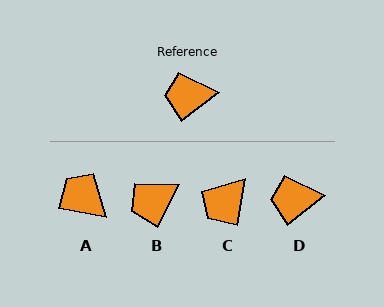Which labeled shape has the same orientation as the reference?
D.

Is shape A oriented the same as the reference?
No, it is off by about 48 degrees.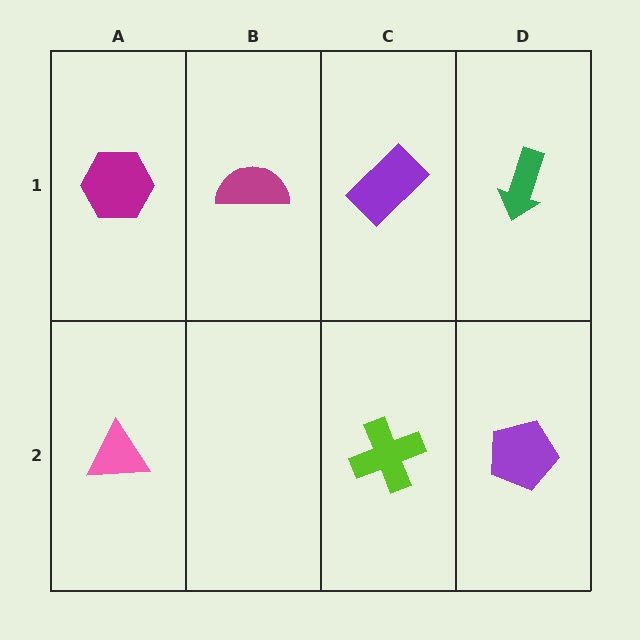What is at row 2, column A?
A pink triangle.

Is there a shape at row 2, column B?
No, that cell is empty.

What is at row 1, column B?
A magenta semicircle.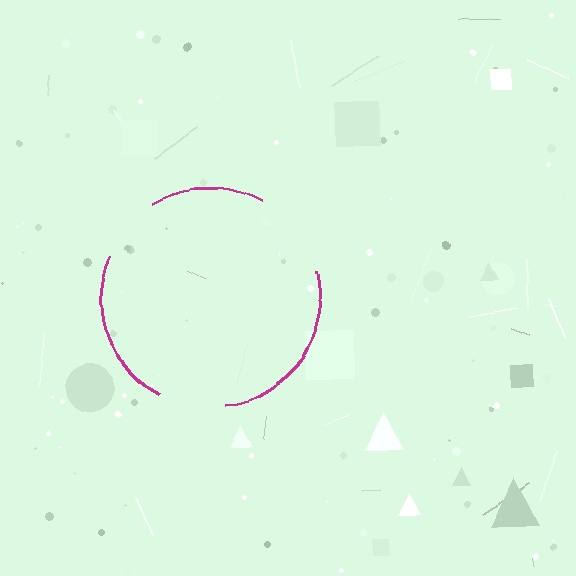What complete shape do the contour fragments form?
The contour fragments form a circle.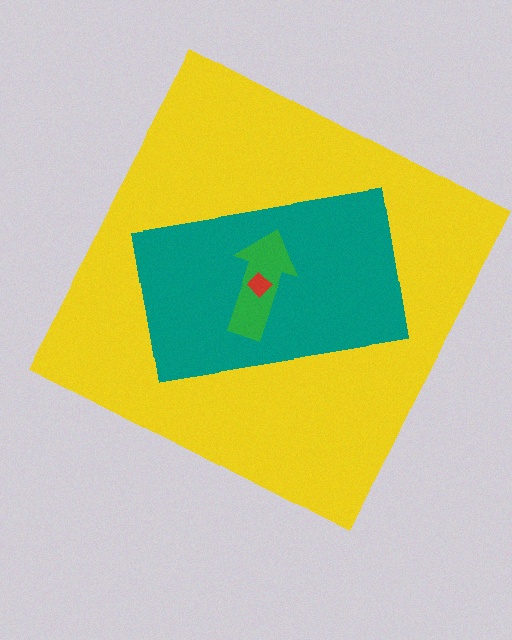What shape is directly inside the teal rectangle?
The green arrow.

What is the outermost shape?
The yellow square.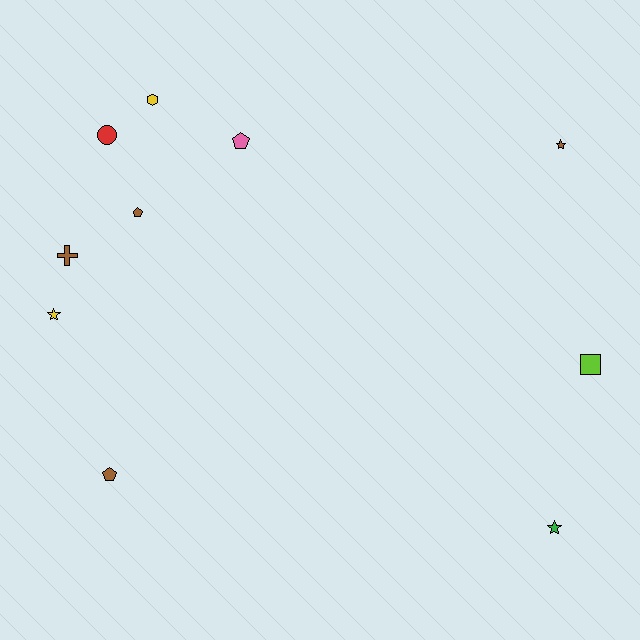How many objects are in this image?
There are 10 objects.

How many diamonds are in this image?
There are no diamonds.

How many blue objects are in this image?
There are no blue objects.